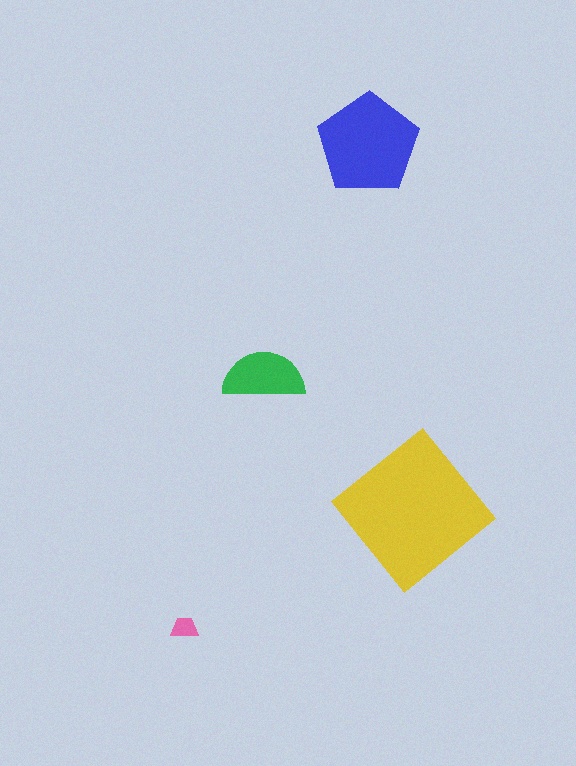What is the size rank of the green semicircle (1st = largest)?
3rd.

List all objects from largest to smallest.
The yellow diamond, the blue pentagon, the green semicircle, the pink trapezoid.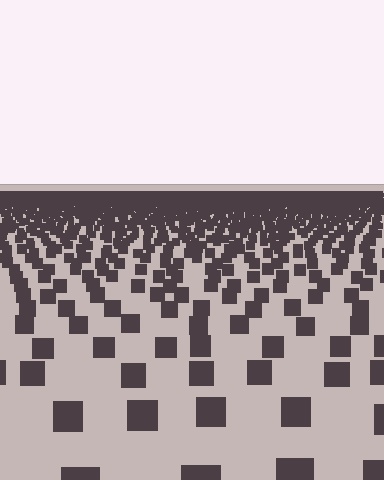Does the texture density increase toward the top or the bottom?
Density increases toward the top.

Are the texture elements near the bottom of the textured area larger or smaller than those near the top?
Larger. Near the bottom, elements are closer to the viewer and appear at a bigger on-screen size.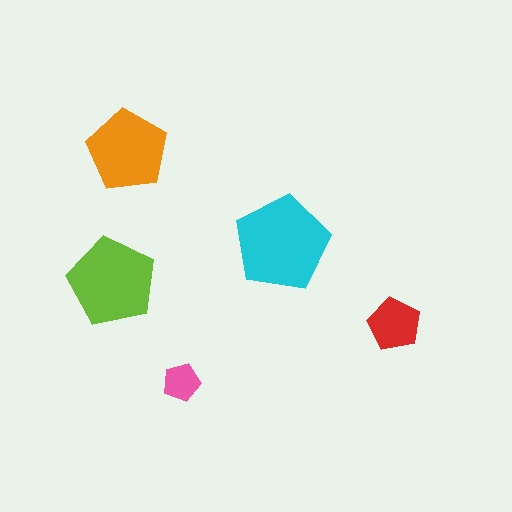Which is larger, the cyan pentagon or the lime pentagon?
The cyan one.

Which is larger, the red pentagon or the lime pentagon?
The lime one.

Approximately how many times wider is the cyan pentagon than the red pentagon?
About 2 times wider.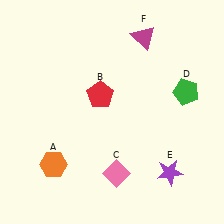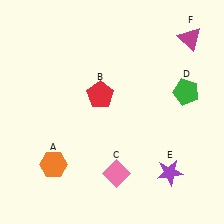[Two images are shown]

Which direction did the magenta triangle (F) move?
The magenta triangle (F) moved right.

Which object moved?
The magenta triangle (F) moved right.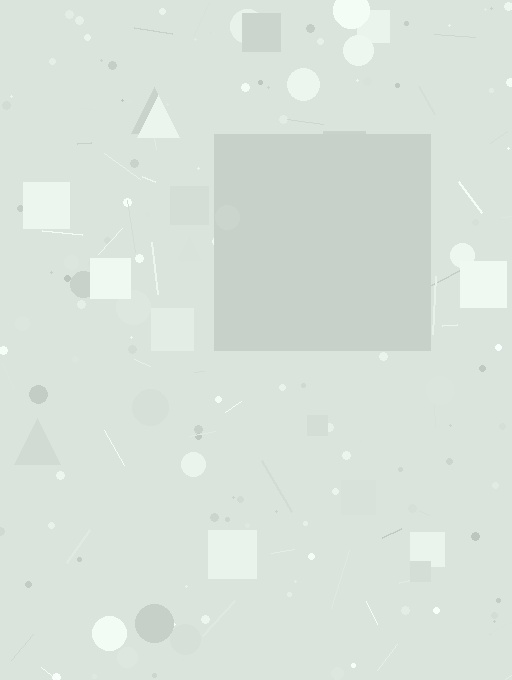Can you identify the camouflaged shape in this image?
The camouflaged shape is a square.